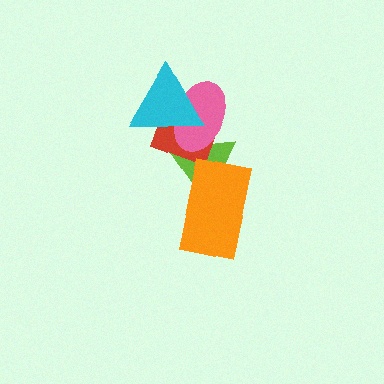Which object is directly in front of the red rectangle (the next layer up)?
The pink ellipse is directly in front of the red rectangle.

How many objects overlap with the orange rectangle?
1 object overlaps with the orange rectangle.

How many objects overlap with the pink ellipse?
3 objects overlap with the pink ellipse.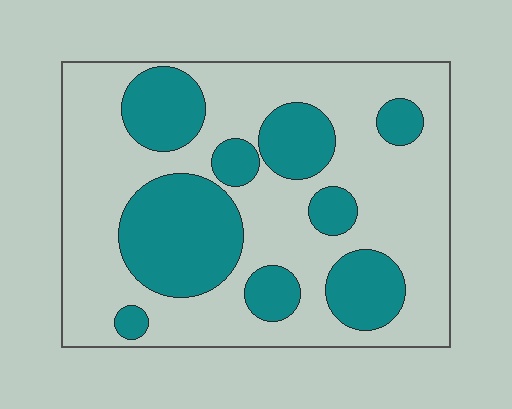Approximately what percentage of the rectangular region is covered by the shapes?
Approximately 35%.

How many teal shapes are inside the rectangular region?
9.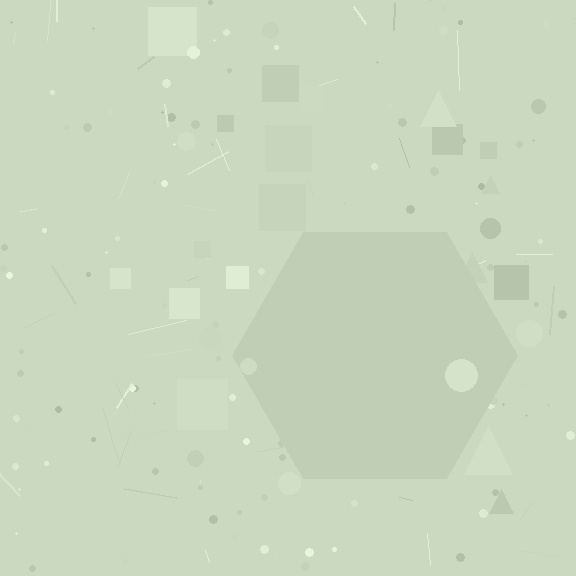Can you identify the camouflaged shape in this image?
The camouflaged shape is a hexagon.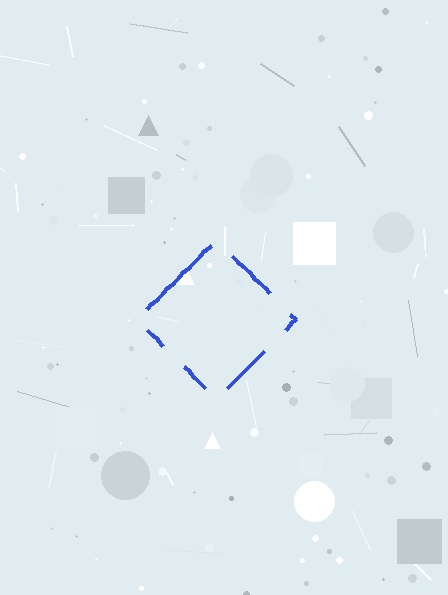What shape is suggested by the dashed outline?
The dashed outline suggests a diamond.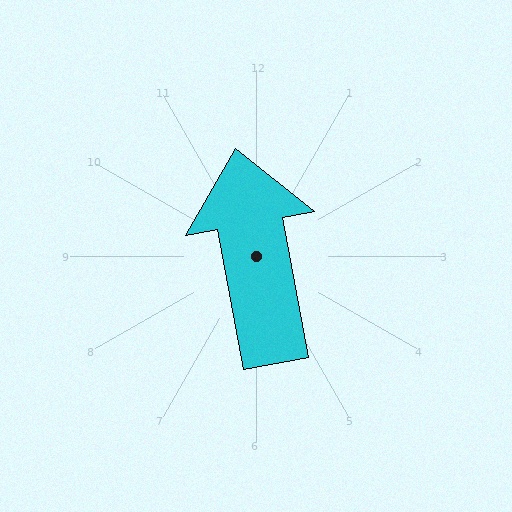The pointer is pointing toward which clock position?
Roughly 12 o'clock.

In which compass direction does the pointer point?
North.